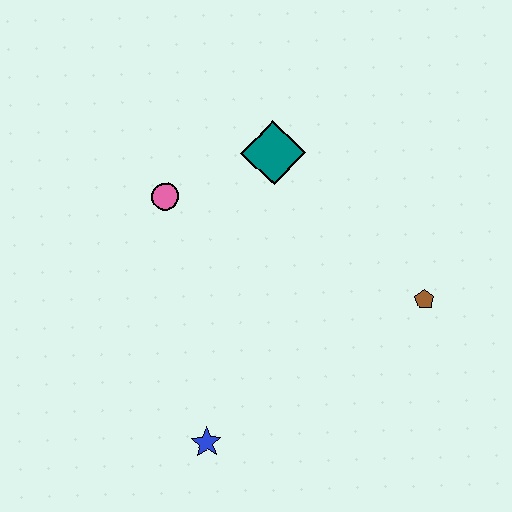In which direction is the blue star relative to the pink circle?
The blue star is below the pink circle.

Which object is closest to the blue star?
The pink circle is closest to the blue star.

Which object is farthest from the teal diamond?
The blue star is farthest from the teal diamond.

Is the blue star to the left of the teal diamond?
Yes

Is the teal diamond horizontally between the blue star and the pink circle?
No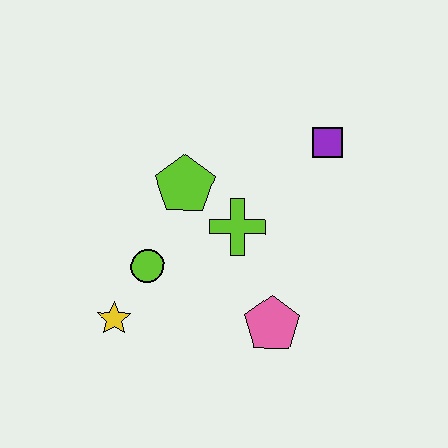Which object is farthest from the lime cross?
The yellow star is farthest from the lime cross.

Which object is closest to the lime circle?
The yellow star is closest to the lime circle.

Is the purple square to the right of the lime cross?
Yes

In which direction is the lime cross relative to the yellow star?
The lime cross is to the right of the yellow star.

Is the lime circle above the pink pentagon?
Yes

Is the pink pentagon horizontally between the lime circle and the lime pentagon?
No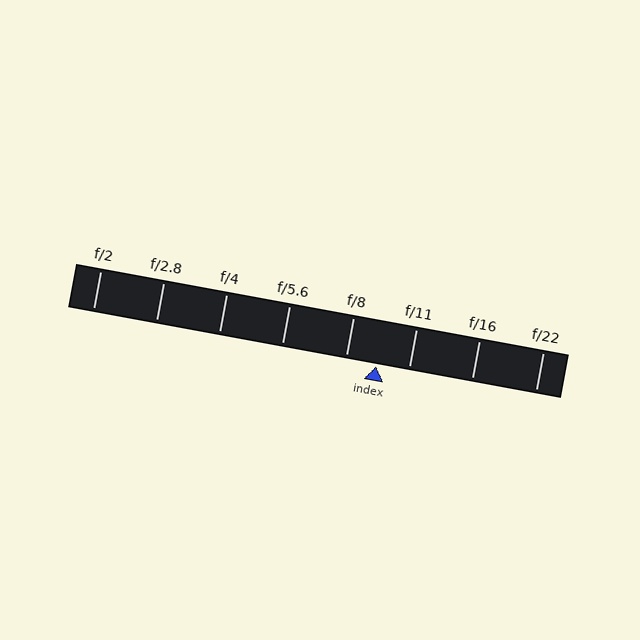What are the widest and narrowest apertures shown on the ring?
The widest aperture shown is f/2 and the narrowest is f/22.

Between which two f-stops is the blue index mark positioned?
The index mark is between f/8 and f/11.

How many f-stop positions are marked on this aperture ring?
There are 8 f-stop positions marked.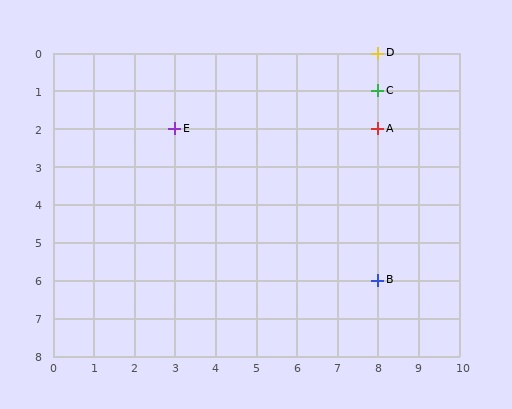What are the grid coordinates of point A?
Point A is at grid coordinates (8, 2).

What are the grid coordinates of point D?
Point D is at grid coordinates (8, 0).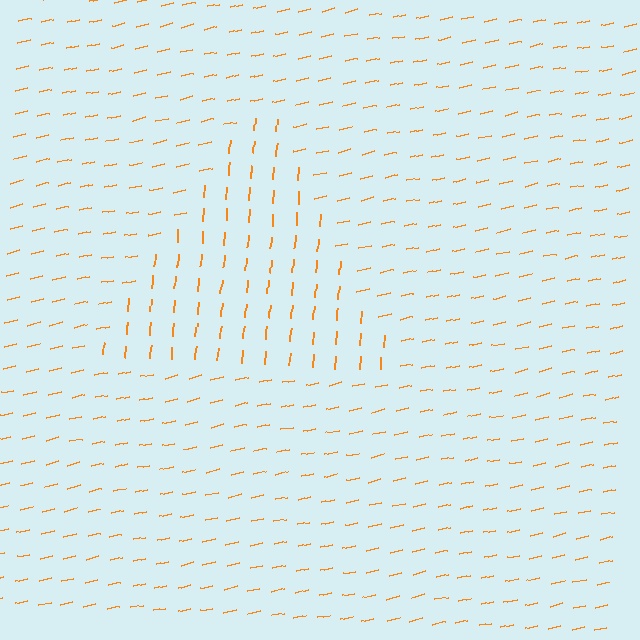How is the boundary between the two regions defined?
The boundary is defined purely by a change in line orientation (approximately 73 degrees difference). All lines are the same color and thickness.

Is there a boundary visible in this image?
Yes, there is a texture boundary formed by a change in line orientation.